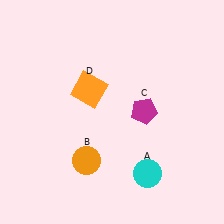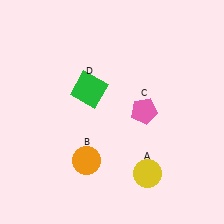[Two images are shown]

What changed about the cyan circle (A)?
In Image 1, A is cyan. In Image 2, it changed to yellow.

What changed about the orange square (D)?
In Image 1, D is orange. In Image 2, it changed to green.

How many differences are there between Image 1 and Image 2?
There are 3 differences between the two images.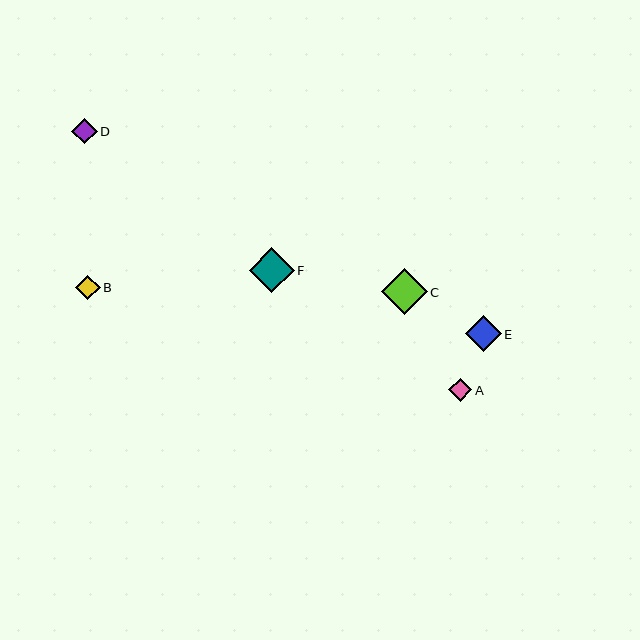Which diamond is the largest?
Diamond C is the largest with a size of approximately 46 pixels.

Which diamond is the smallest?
Diamond A is the smallest with a size of approximately 23 pixels.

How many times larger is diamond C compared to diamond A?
Diamond C is approximately 2.0 times the size of diamond A.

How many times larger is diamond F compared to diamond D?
Diamond F is approximately 1.8 times the size of diamond D.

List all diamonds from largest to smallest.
From largest to smallest: C, F, E, D, B, A.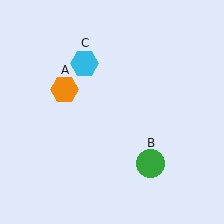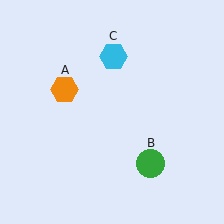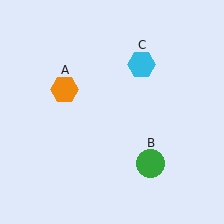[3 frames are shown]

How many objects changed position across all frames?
1 object changed position: cyan hexagon (object C).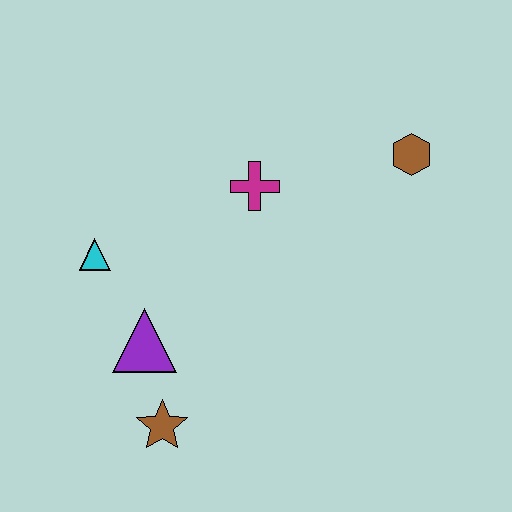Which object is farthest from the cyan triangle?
The brown hexagon is farthest from the cyan triangle.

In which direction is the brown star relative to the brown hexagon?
The brown star is below the brown hexagon.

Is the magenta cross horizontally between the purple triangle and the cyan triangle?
No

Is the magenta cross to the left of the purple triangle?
No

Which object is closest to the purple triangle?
The brown star is closest to the purple triangle.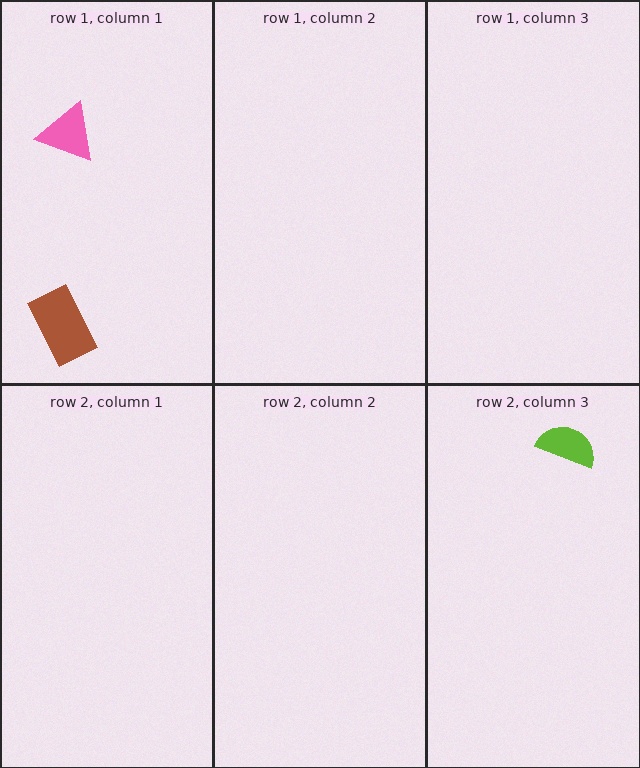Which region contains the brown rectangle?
The row 1, column 1 region.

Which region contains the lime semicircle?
The row 2, column 3 region.